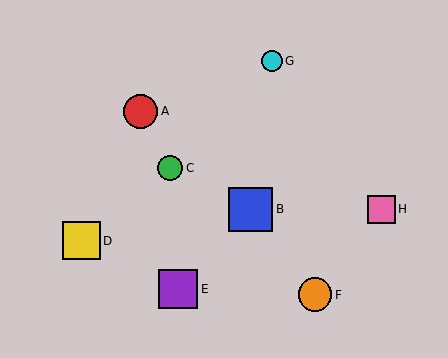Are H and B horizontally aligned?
Yes, both are at y≈209.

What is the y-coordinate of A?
Object A is at y≈111.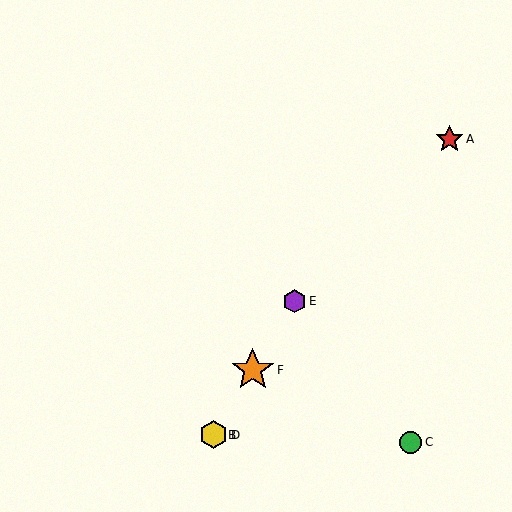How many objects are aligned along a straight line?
4 objects (B, D, E, F) are aligned along a straight line.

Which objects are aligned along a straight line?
Objects B, D, E, F are aligned along a straight line.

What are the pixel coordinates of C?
Object C is at (410, 442).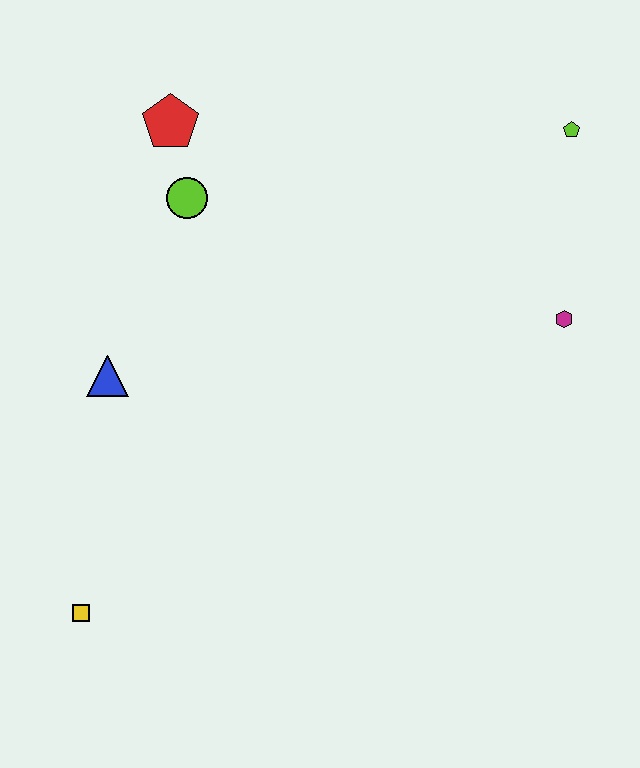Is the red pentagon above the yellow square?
Yes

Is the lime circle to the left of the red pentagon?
No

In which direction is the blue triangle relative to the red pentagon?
The blue triangle is below the red pentagon.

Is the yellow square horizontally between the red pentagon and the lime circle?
No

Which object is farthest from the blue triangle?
The lime pentagon is farthest from the blue triangle.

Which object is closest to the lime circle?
The red pentagon is closest to the lime circle.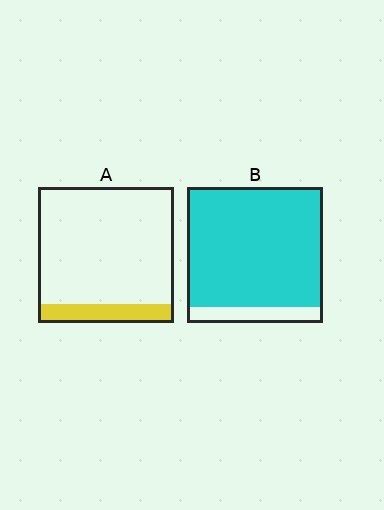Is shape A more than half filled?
No.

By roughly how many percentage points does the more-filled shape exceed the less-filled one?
By roughly 75 percentage points (B over A).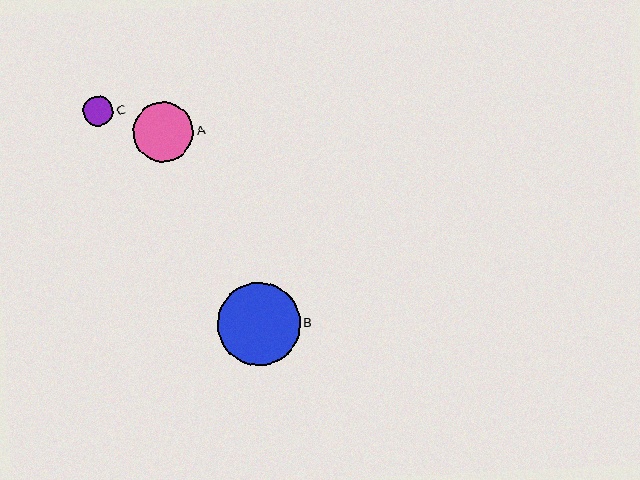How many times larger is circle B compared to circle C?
Circle B is approximately 2.8 times the size of circle C.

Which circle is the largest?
Circle B is the largest with a size of approximately 83 pixels.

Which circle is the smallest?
Circle C is the smallest with a size of approximately 30 pixels.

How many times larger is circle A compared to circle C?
Circle A is approximately 2.0 times the size of circle C.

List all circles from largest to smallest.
From largest to smallest: B, A, C.